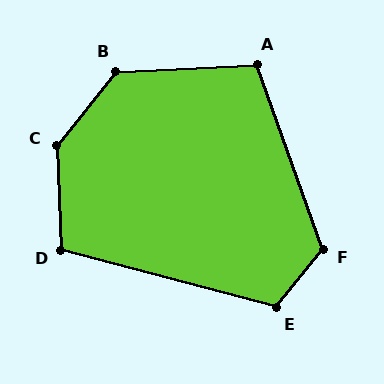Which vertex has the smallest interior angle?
A, at approximately 107 degrees.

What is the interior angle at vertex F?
Approximately 122 degrees (obtuse).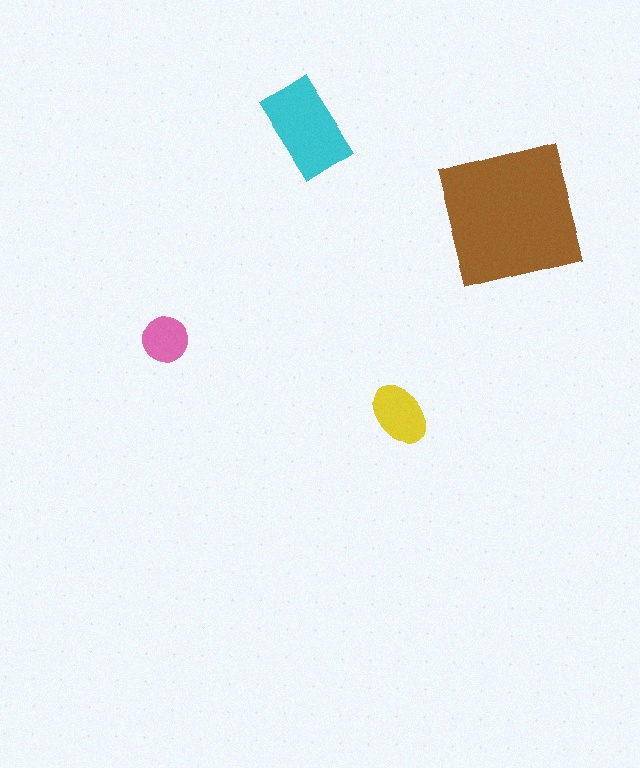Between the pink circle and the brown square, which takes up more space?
The brown square.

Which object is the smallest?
The pink circle.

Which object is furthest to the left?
The pink circle is leftmost.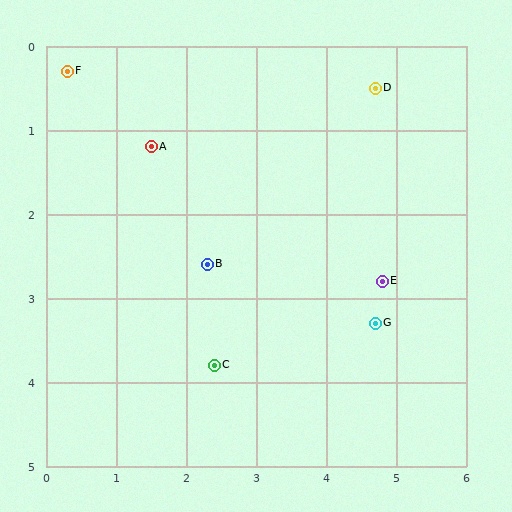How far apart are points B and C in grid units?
Points B and C are about 1.2 grid units apart.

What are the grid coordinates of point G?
Point G is at approximately (4.7, 3.3).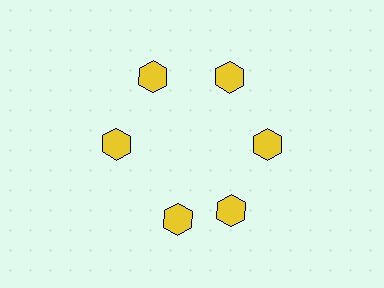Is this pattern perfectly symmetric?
No. The 6 yellow hexagons are arranged in a ring, but one element near the 7 o'clock position is rotated out of alignment along the ring, breaking the 6-fold rotational symmetry.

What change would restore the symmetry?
The symmetry would be restored by rotating it back into even spacing with its neighbors so that all 6 hexagons sit at equal angles and equal distance from the center.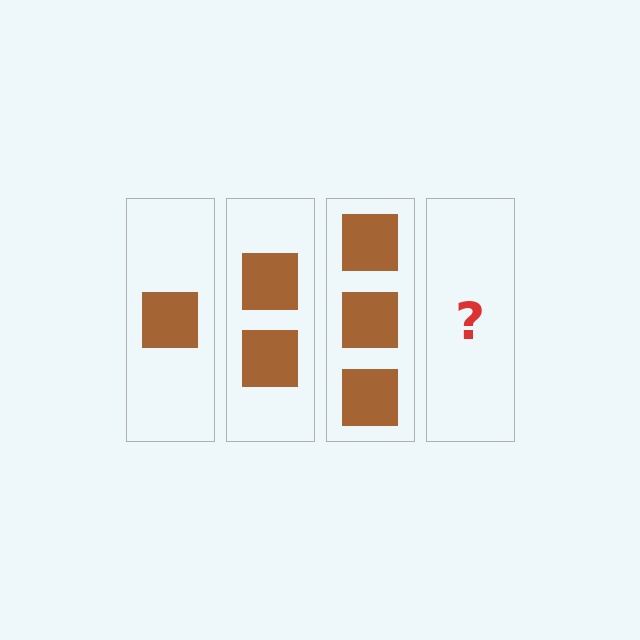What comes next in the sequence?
The next element should be 4 squares.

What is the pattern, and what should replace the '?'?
The pattern is that each step adds one more square. The '?' should be 4 squares.